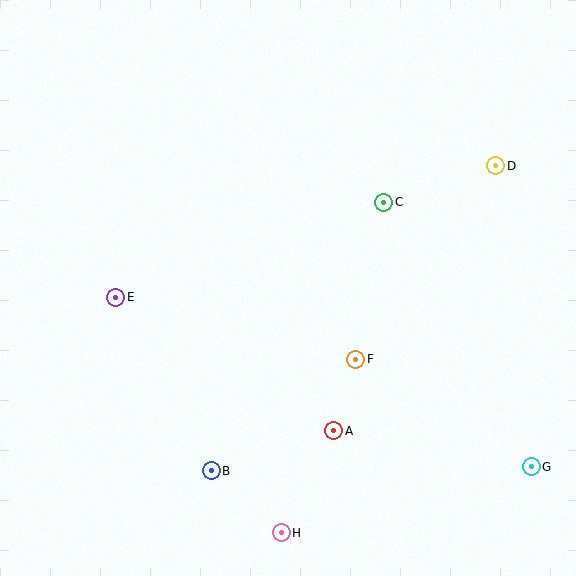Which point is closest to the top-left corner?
Point E is closest to the top-left corner.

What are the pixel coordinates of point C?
Point C is at (384, 202).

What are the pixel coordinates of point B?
Point B is at (211, 471).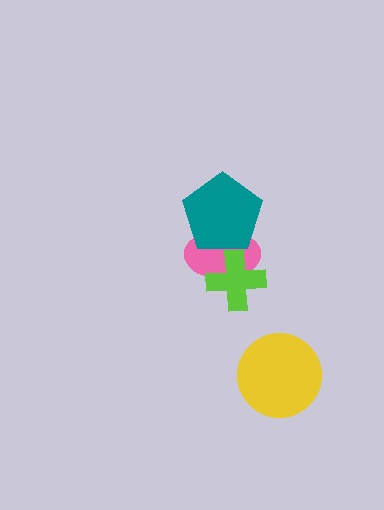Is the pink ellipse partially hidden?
Yes, it is partially covered by another shape.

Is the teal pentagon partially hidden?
No, no other shape covers it.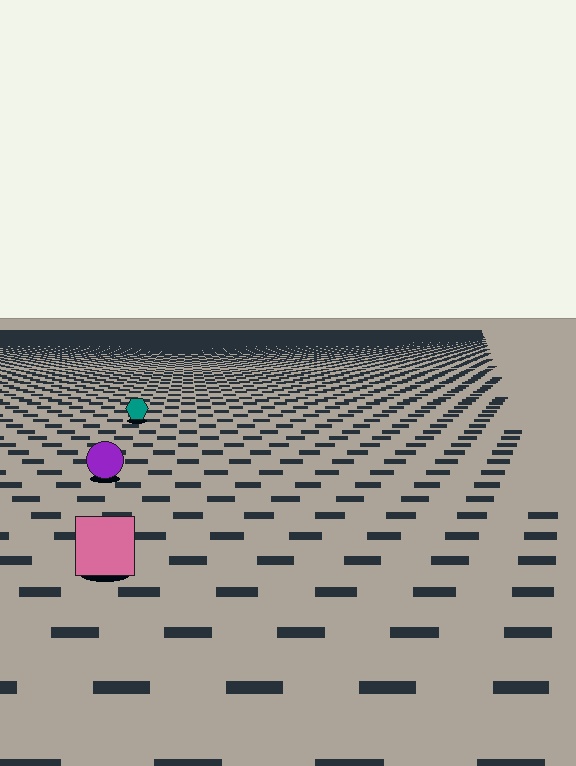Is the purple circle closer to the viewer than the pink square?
No. The pink square is closer — you can tell from the texture gradient: the ground texture is coarser near it.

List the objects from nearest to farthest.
From nearest to farthest: the pink square, the purple circle, the teal hexagon.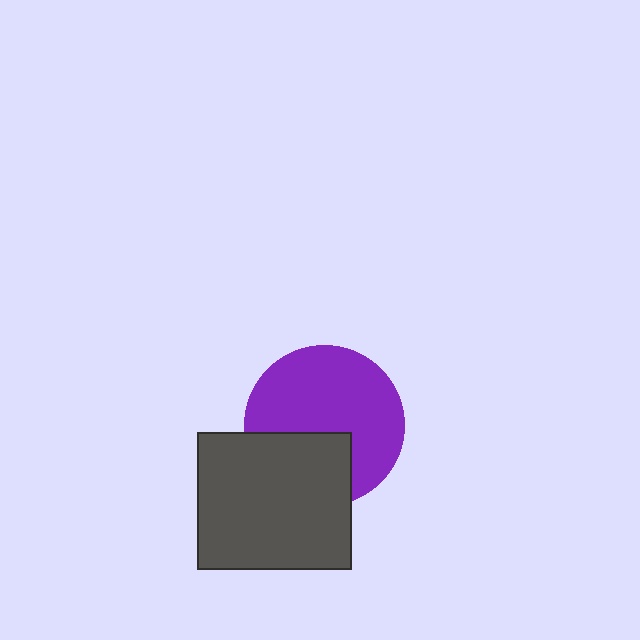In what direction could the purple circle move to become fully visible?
The purple circle could move up. That would shift it out from behind the dark gray rectangle entirely.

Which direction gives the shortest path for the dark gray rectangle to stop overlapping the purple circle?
Moving down gives the shortest separation.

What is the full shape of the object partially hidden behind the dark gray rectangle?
The partially hidden object is a purple circle.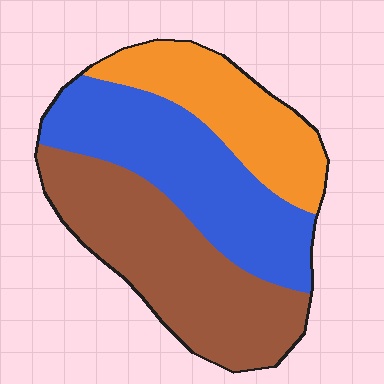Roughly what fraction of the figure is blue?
Blue covers roughly 35% of the figure.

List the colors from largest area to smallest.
From largest to smallest: brown, blue, orange.